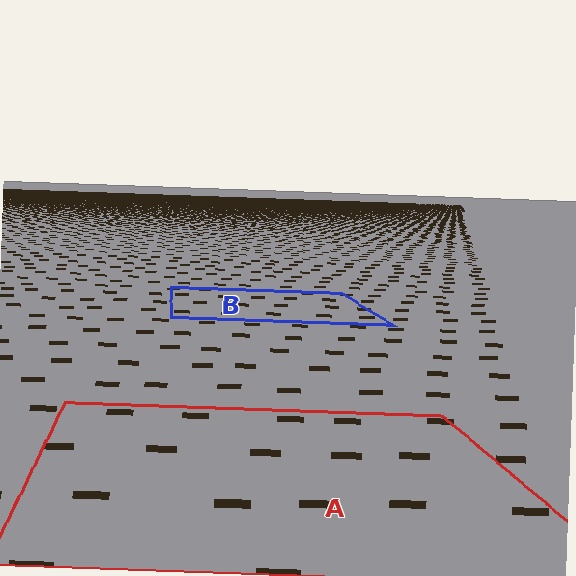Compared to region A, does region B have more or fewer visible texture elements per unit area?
Region B has more texture elements per unit area — they are packed more densely because it is farther away.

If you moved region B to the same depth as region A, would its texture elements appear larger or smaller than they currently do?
They would appear larger. At a closer depth, the same texture elements are projected at a bigger on-screen size.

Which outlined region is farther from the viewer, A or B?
Region B is farther from the viewer — the texture elements inside it appear smaller and more densely packed.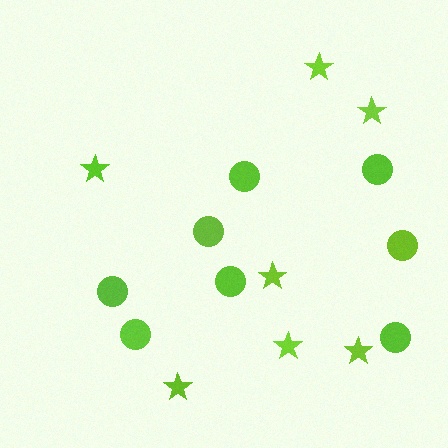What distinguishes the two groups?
There are 2 groups: one group of stars (7) and one group of circles (8).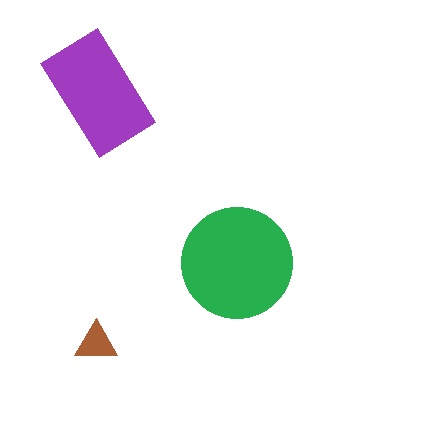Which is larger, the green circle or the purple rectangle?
The green circle.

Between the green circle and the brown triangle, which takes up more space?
The green circle.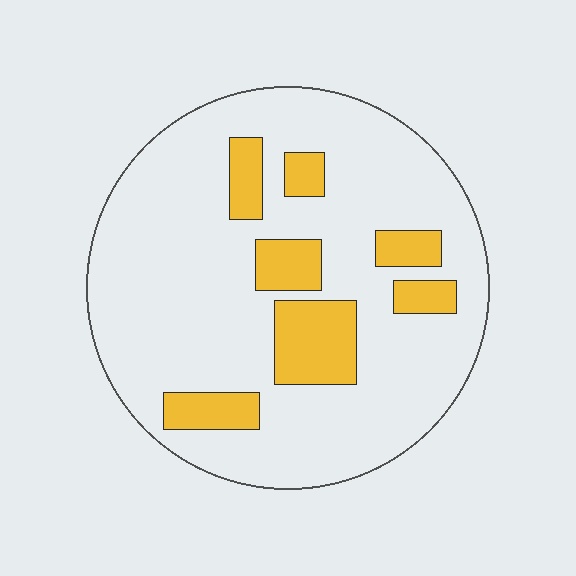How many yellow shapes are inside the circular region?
7.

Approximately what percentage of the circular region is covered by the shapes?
Approximately 20%.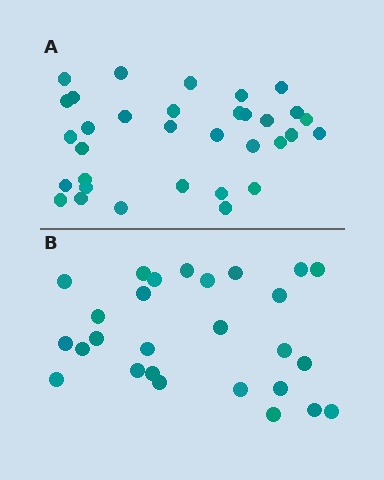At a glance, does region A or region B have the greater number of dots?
Region A (the top region) has more dots.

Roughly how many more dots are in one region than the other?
Region A has about 6 more dots than region B.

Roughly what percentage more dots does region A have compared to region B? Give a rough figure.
About 20% more.